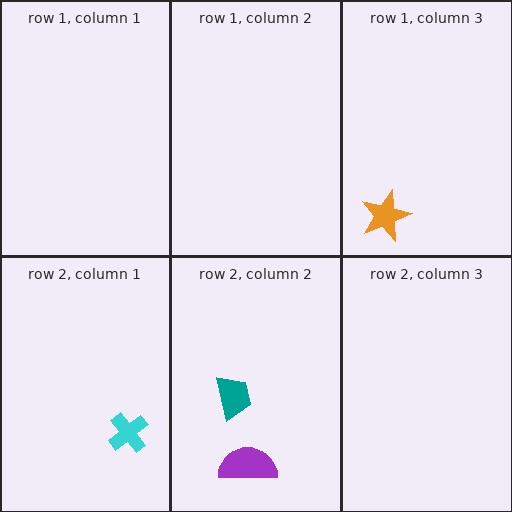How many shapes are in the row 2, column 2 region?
2.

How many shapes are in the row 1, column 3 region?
1.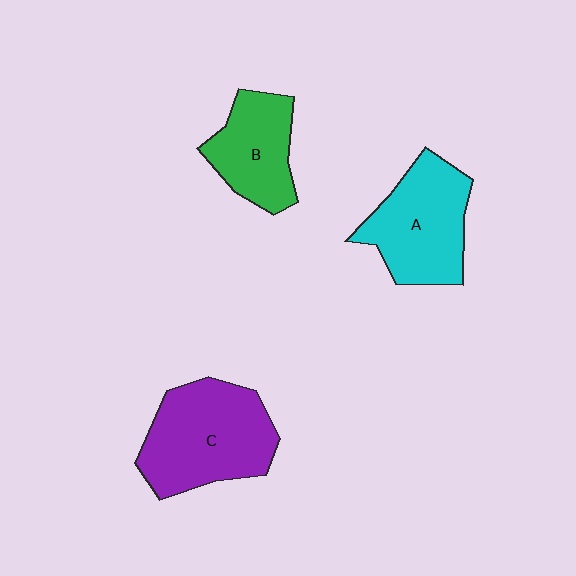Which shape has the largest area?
Shape C (purple).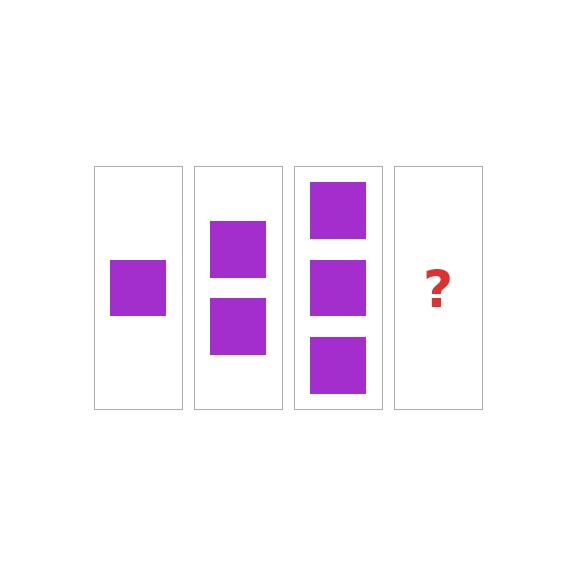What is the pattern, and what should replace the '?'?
The pattern is that each step adds one more square. The '?' should be 4 squares.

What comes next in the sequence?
The next element should be 4 squares.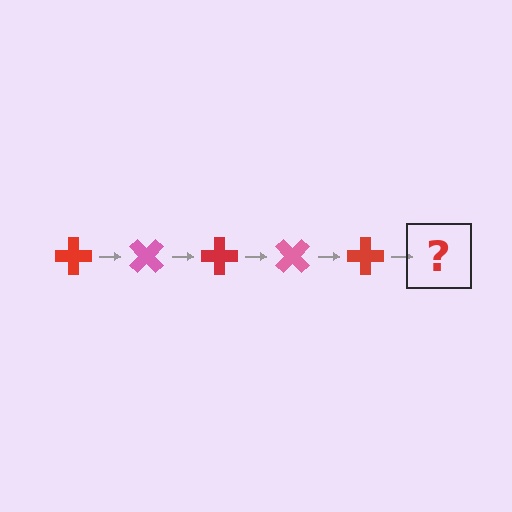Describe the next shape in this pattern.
It should be a pink cross, rotated 225 degrees from the start.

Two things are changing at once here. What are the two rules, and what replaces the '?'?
The two rules are that it rotates 45 degrees each step and the color cycles through red and pink. The '?' should be a pink cross, rotated 225 degrees from the start.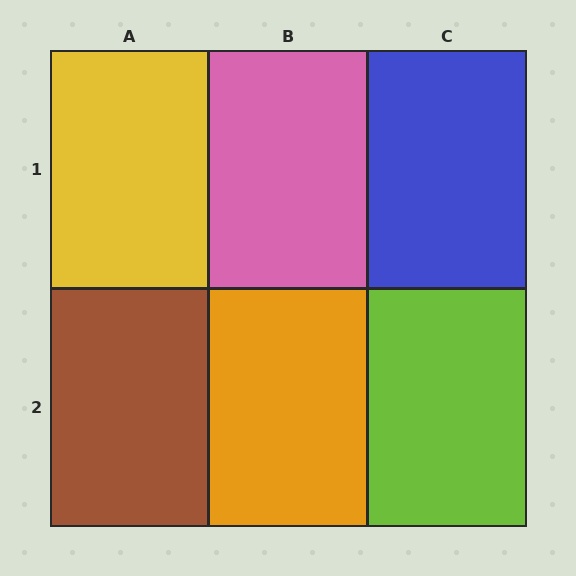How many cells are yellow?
1 cell is yellow.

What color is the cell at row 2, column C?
Lime.